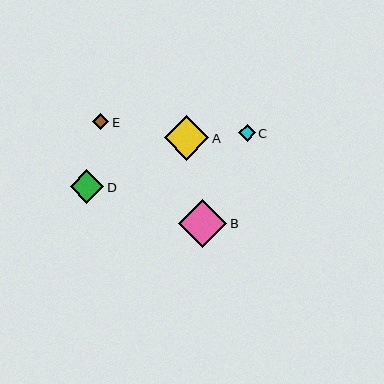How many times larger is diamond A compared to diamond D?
Diamond A is approximately 1.3 times the size of diamond D.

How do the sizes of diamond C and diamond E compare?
Diamond C and diamond E are approximately the same size.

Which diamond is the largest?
Diamond B is the largest with a size of approximately 48 pixels.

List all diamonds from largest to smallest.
From largest to smallest: B, A, D, C, E.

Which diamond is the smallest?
Diamond E is the smallest with a size of approximately 16 pixels.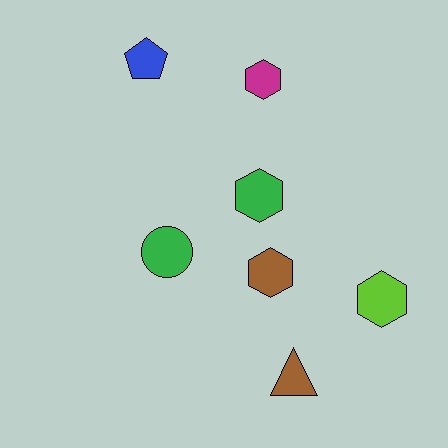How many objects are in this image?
There are 7 objects.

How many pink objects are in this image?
There are no pink objects.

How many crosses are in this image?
There are no crosses.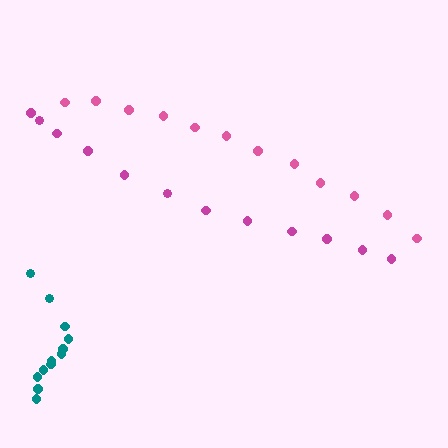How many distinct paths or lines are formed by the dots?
There are 3 distinct paths.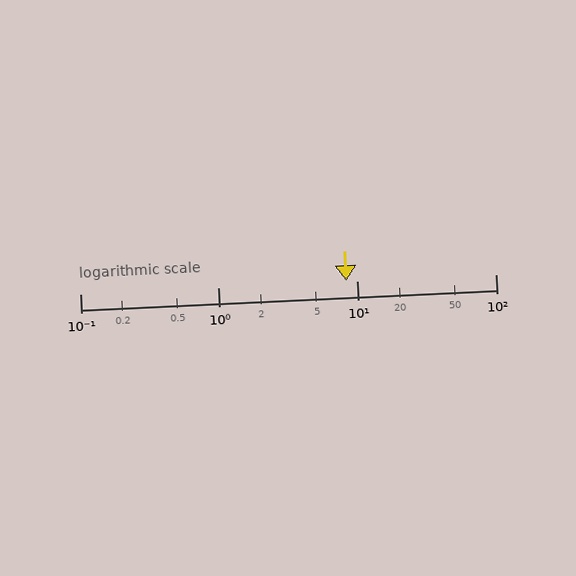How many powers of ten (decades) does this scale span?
The scale spans 3 decades, from 0.1 to 100.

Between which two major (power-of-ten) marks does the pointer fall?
The pointer is between 1 and 10.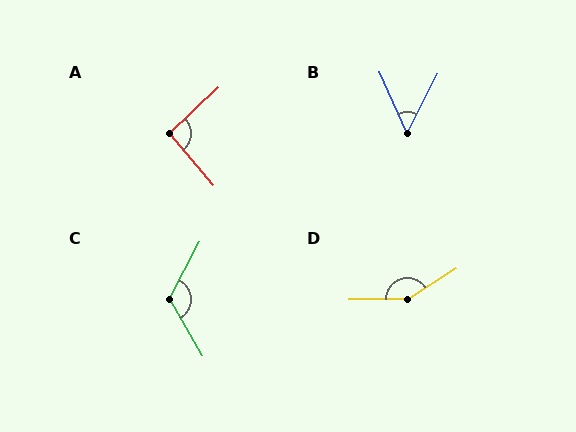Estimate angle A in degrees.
Approximately 93 degrees.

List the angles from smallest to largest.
B (51°), A (93°), C (122°), D (148°).